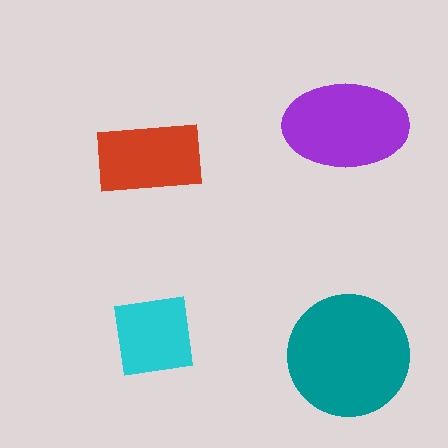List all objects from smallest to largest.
The cyan square, the red rectangle, the purple ellipse, the teal circle.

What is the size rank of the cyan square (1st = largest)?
4th.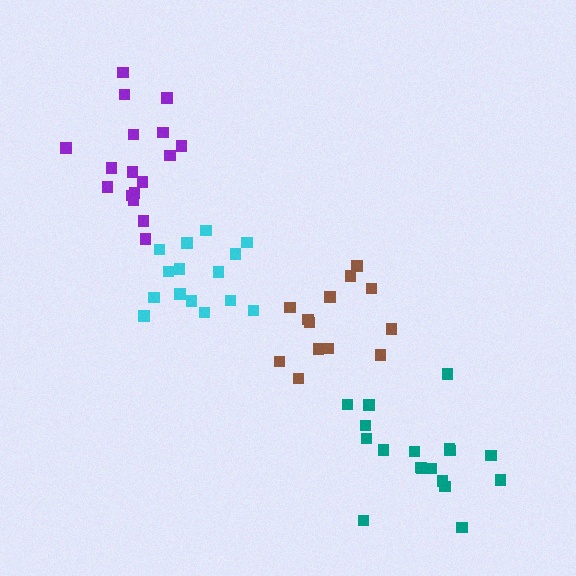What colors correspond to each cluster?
The clusters are colored: brown, teal, cyan, purple.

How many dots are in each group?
Group 1: 13 dots, Group 2: 18 dots, Group 3: 15 dots, Group 4: 17 dots (63 total).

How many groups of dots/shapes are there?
There are 4 groups.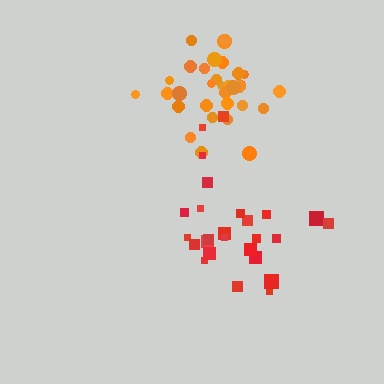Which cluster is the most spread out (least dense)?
Red.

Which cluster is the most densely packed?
Orange.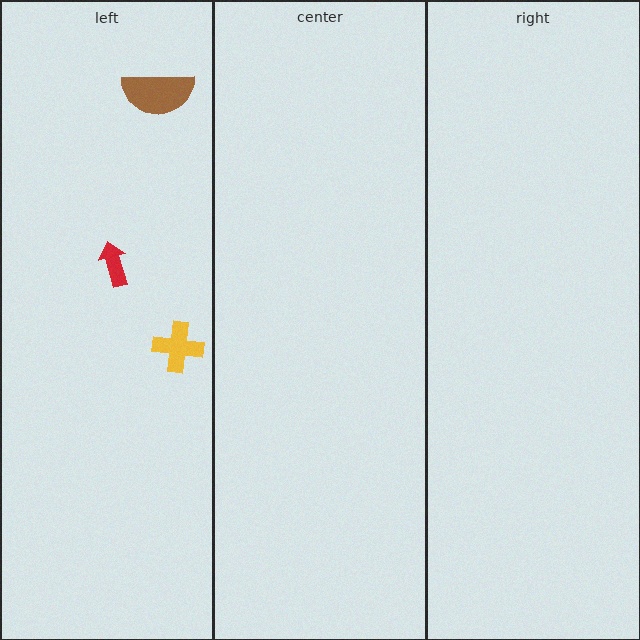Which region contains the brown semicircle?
The left region.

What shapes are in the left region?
The red arrow, the brown semicircle, the yellow cross.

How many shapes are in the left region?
3.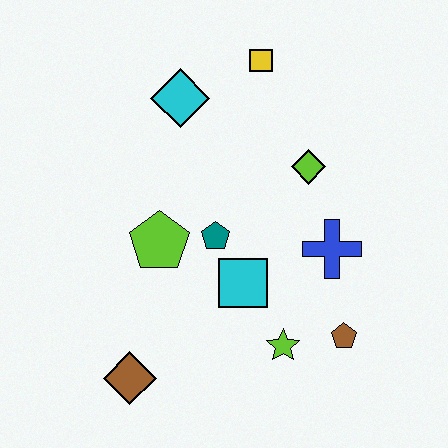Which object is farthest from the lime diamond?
The brown diamond is farthest from the lime diamond.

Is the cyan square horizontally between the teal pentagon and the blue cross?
Yes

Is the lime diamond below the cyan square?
No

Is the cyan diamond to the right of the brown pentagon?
No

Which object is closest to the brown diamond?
The lime pentagon is closest to the brown diamond.